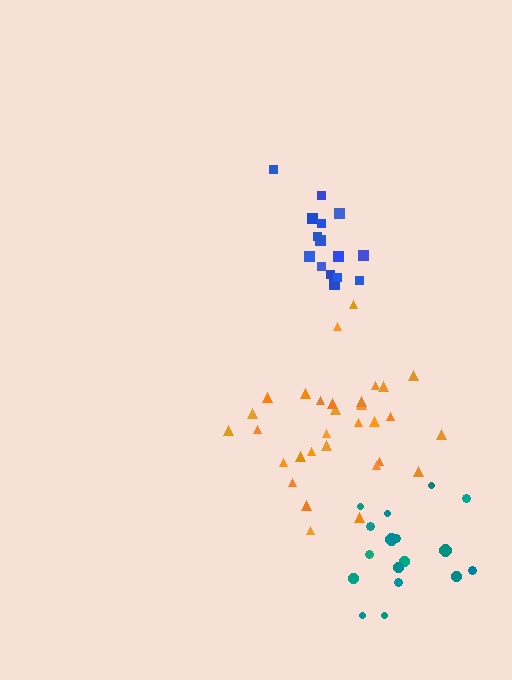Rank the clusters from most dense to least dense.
blue, teal, orange.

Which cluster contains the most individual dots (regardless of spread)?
Orange (31).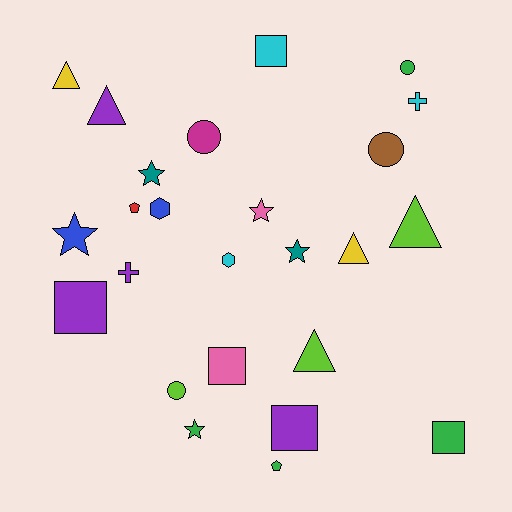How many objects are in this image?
There are 25 objects.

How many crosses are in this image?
There are 2 crosses.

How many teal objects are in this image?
There are 2 teal objects.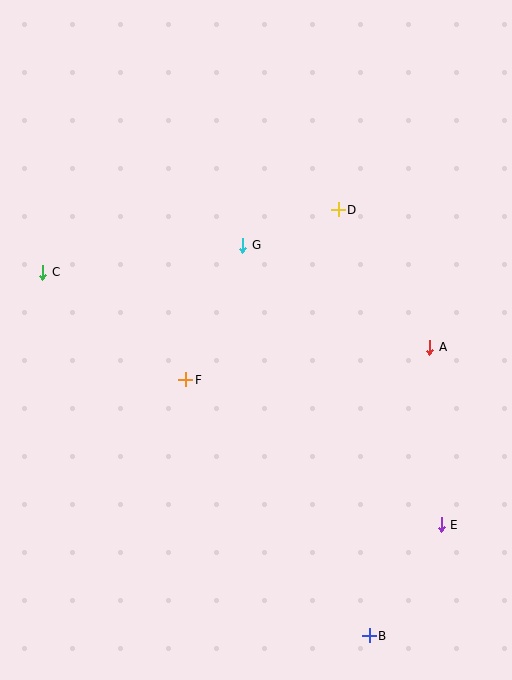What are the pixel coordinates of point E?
Point E is at (441, 525).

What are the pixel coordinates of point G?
Point G is at (243, 245).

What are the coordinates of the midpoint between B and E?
The midpoint between B and E is at (405, 580).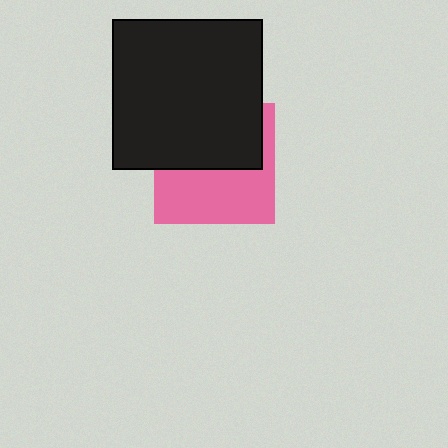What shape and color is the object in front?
The object in front is a black square.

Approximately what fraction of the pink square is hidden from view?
Roughly 50% of the pink square is hidden behind the black square.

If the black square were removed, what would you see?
You would see the complete pink square.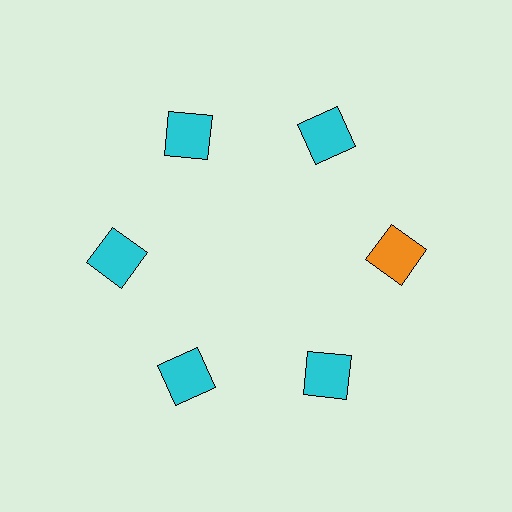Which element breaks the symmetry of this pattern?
The orange square at roughly the 3 o'clock position breaks the symmetry. All other shapes are cyan squares.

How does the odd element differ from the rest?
It has a different color: orange instead of cyan.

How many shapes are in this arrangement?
There are 6 shapes arranged in a ring pattern.